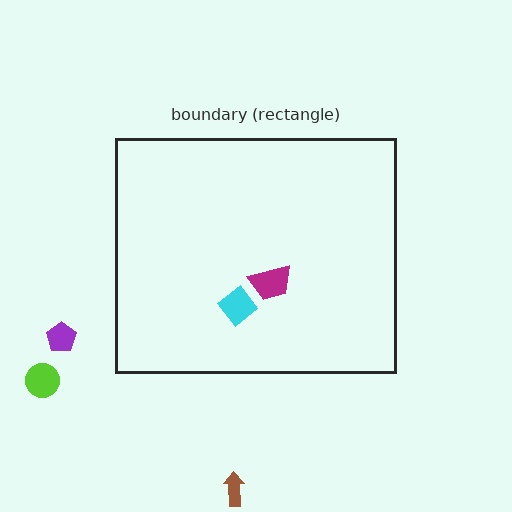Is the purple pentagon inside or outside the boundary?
Outside.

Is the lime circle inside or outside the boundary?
Outside.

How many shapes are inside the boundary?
2 inside, 3 outside.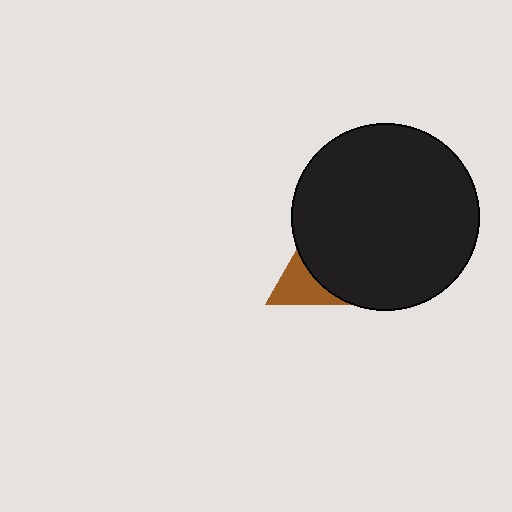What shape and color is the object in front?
The object in front is a black circle.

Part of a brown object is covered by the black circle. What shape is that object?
It is a triangle.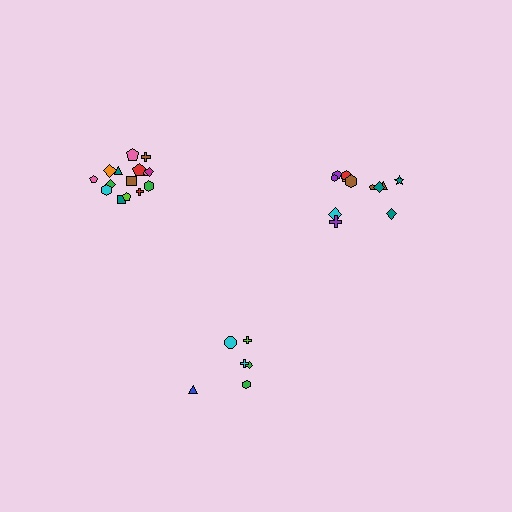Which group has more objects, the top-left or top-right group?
The top-left group.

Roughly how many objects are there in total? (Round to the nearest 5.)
Roughly 35 objects in total.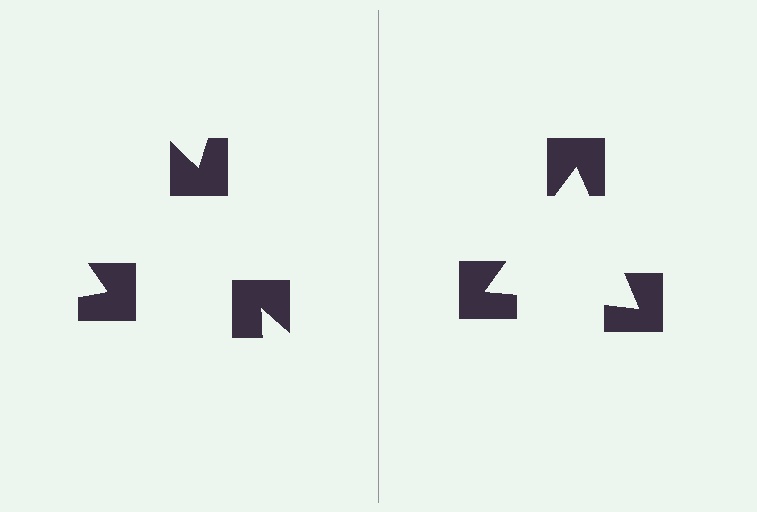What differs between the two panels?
The notched squares are positioned identically on both sides; only the wedge orientations differ. On the right they align to a triangle; on the left they are misaligned.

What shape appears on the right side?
An illusory triangle.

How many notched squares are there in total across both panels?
6 — 3 on each side.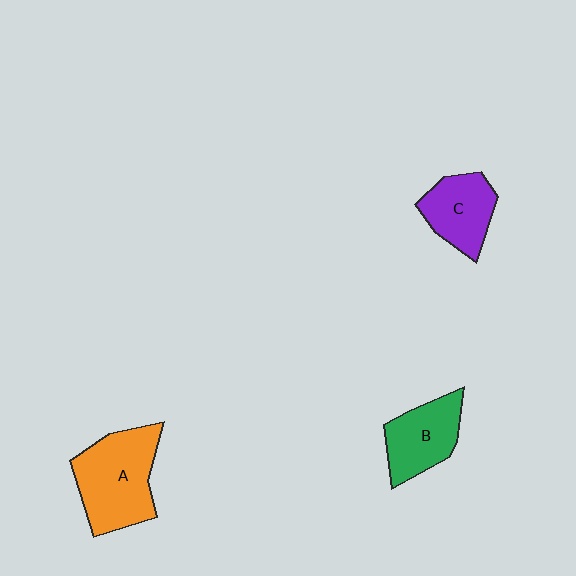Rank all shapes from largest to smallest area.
From largest to smallest: A (orange), B (green), C (purple).